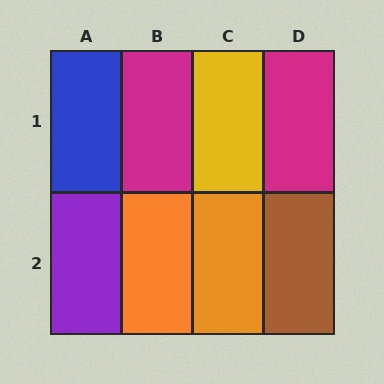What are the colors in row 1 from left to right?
Blue, magenta, yellow, magenta.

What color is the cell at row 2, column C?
Orange.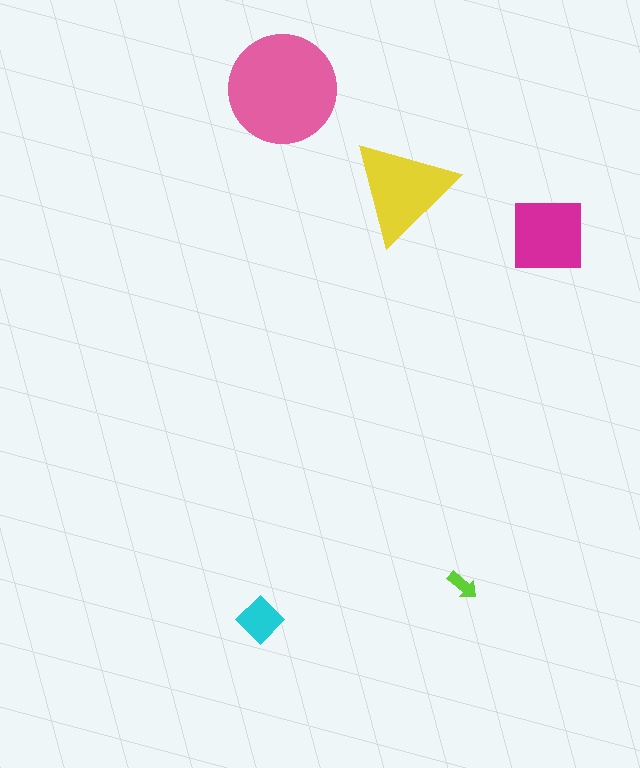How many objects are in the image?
There are 5 objects in the image.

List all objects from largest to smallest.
The pink circle, the yellow triangle, the magenta square, the cyan diamond, the lime arrow.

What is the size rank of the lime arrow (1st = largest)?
5th.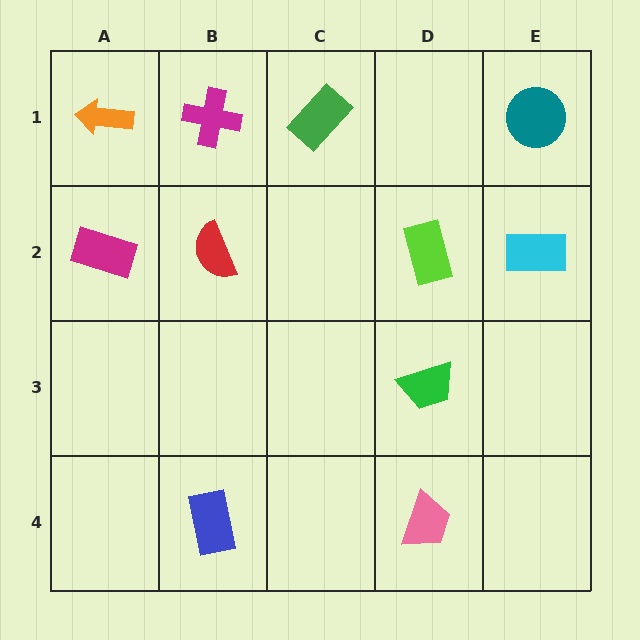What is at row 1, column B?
A magenta cross.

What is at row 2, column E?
A cyan rectangle.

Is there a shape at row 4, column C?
No, that cell is empty.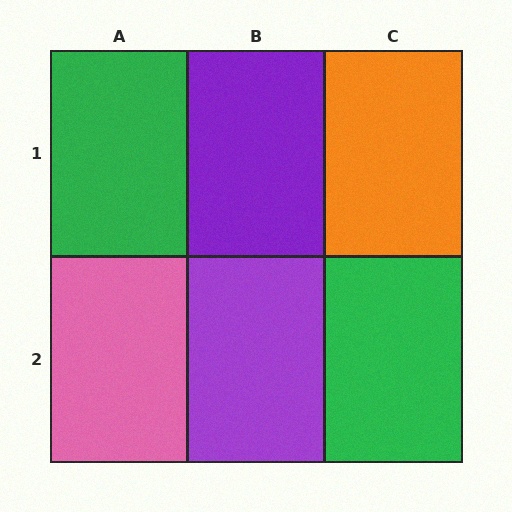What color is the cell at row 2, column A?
Pink.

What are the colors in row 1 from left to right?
Green, purple, orange.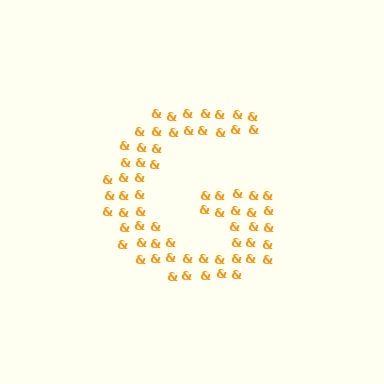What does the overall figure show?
The overall figure shows the letter G.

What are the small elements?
The small elements are ampersands.